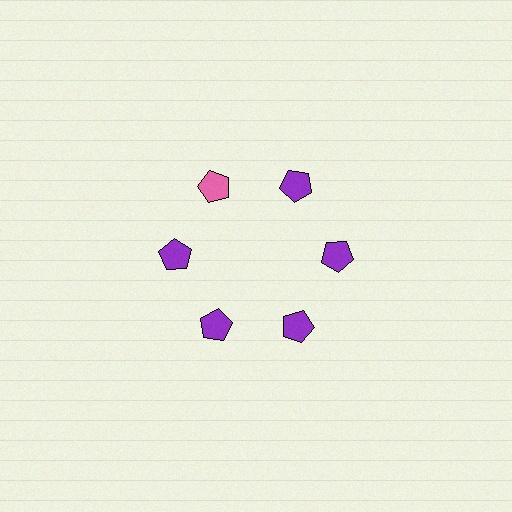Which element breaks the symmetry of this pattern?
The pink pentagon at roughly the 11 o'clock position breaks the symmetry. All other shapes are purple pentagons.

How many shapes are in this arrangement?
There are 6 shapes arranged in a ring pattern.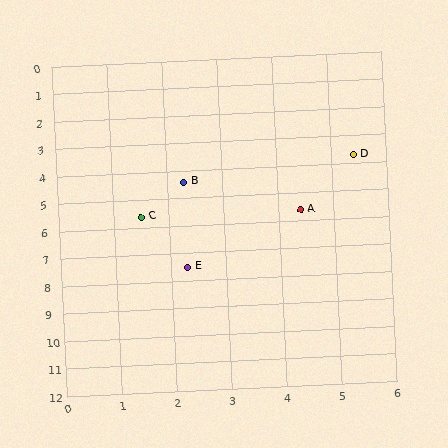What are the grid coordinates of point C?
Point C is at approximately (1.5, 5.6).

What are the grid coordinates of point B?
Point B is at approximately (2.3, 4.4).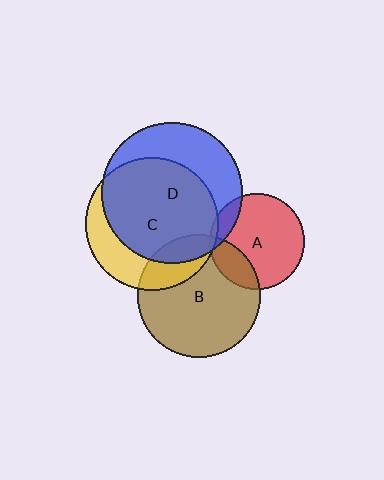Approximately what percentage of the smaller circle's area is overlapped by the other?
Approximately 10%.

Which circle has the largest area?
Circle D (blue).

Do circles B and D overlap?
Yes.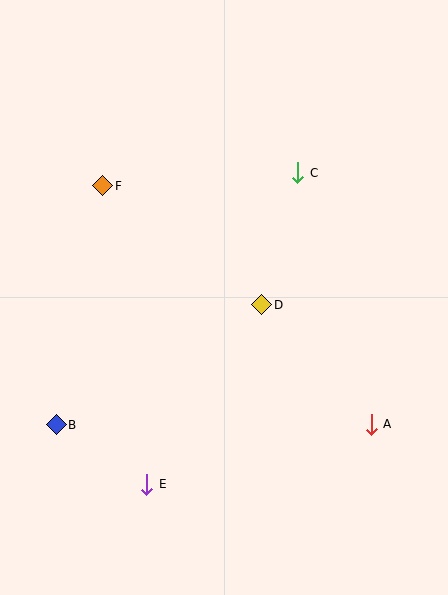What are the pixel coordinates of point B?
Point B is at (56, 425).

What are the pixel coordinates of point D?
Point D is at (262, 305).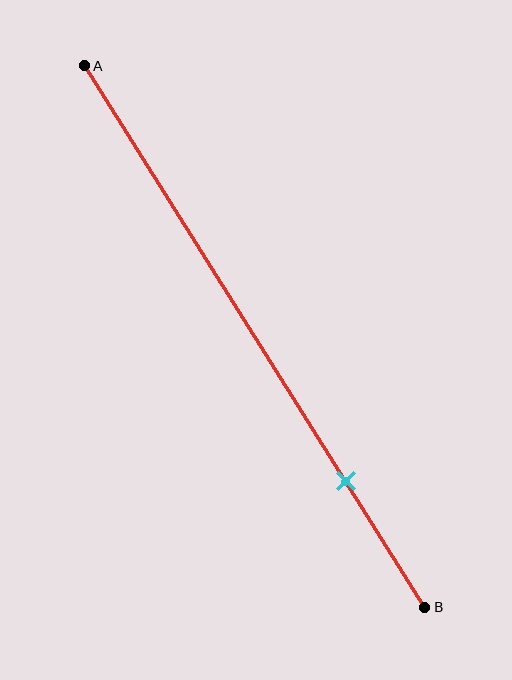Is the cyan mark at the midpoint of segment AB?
No, the mark is at about 75% from A, not at the 50% midpoint.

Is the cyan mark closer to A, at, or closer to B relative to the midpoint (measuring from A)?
The cyan mark is closer to point B than the midpoint of segment AB.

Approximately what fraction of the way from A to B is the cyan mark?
The cyan mark is approximately 75% of the way from A to B.